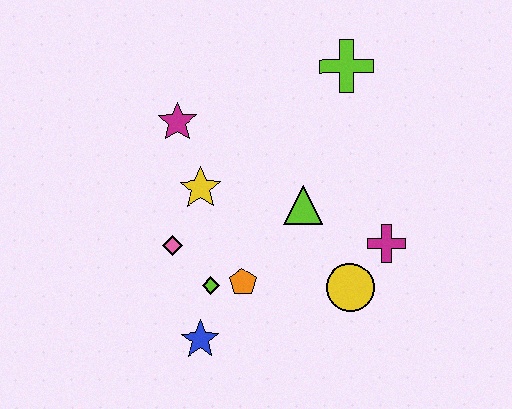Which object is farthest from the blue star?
The lime cross is farthest from the blue star.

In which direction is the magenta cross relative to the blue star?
The magenta cross is to the right of the blue star.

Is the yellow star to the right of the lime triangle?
No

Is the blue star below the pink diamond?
Yes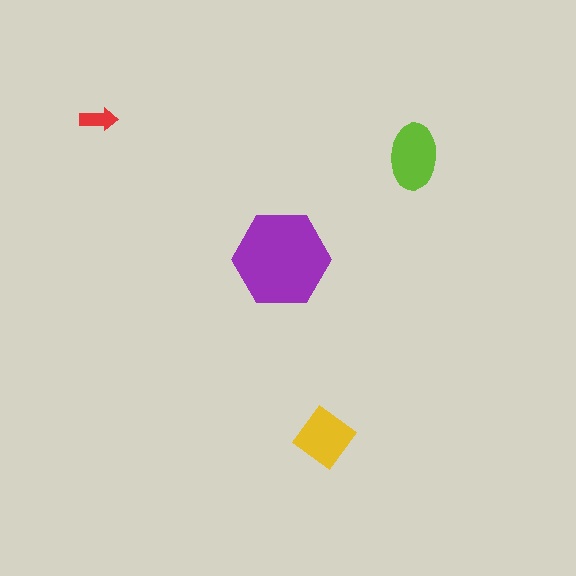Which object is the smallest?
The red arrow.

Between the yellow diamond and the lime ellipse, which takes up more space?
The lime ellipse.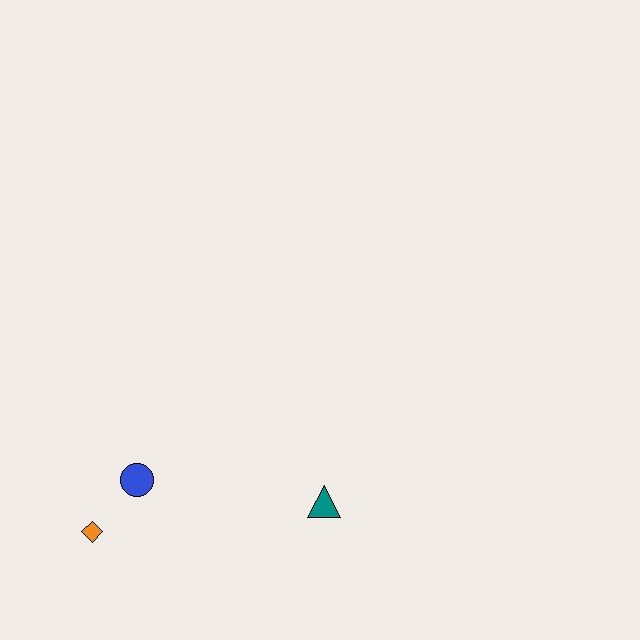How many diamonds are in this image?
There is 1 diamond.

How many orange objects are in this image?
There is 1 orange object.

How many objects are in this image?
There are 3 objects.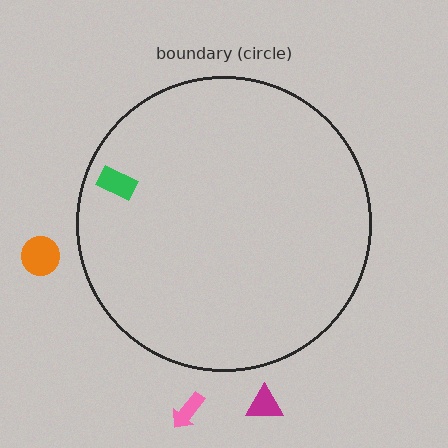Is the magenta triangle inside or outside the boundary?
Outside.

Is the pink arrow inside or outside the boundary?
Outside.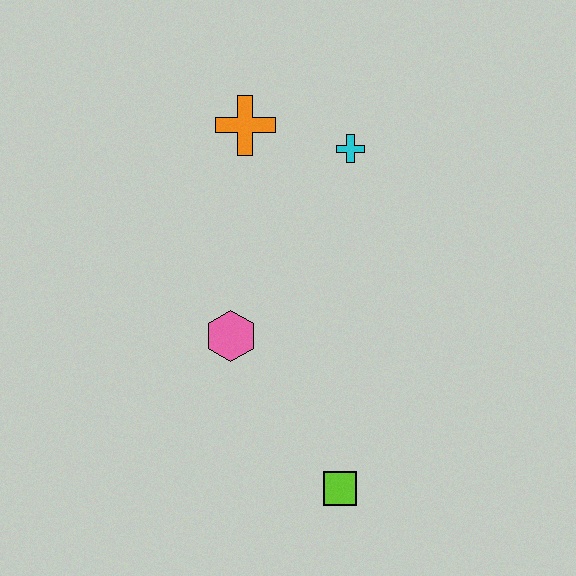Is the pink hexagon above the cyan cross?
No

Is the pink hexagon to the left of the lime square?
Yes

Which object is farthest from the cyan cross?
The lime square is farthest from the cyan cross.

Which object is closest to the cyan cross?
The orange cross is closest to the cyan cross.